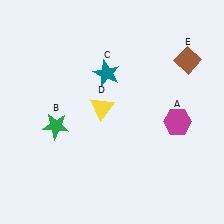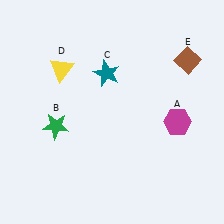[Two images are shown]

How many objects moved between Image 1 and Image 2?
1 object moved between the two images.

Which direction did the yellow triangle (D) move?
The yellow triangle (D) moved left.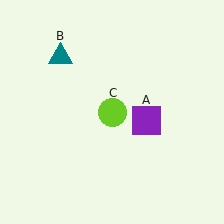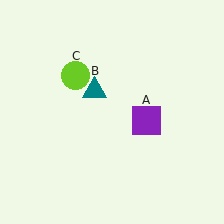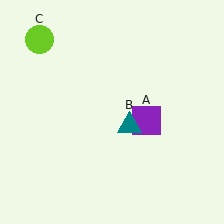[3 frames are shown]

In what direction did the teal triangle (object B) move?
The teal triangle (object B) moved down and to the right.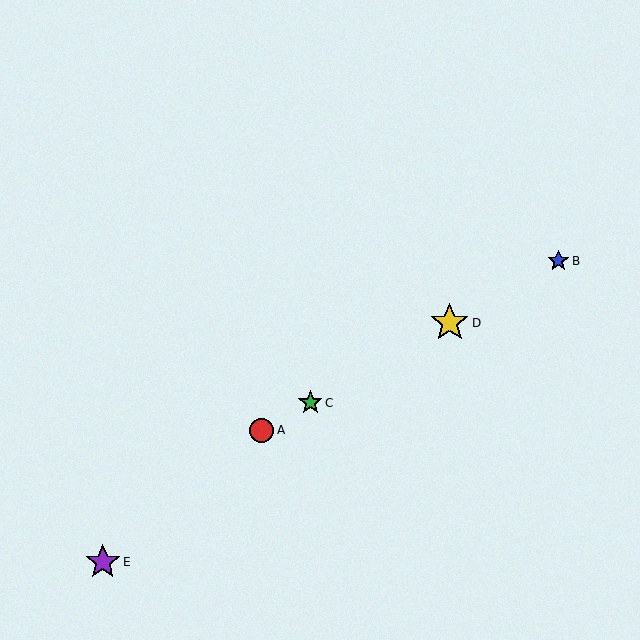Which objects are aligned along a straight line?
Objects A, B, C, D are aligned along a straight line.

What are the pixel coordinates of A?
Object A is at (261, 430).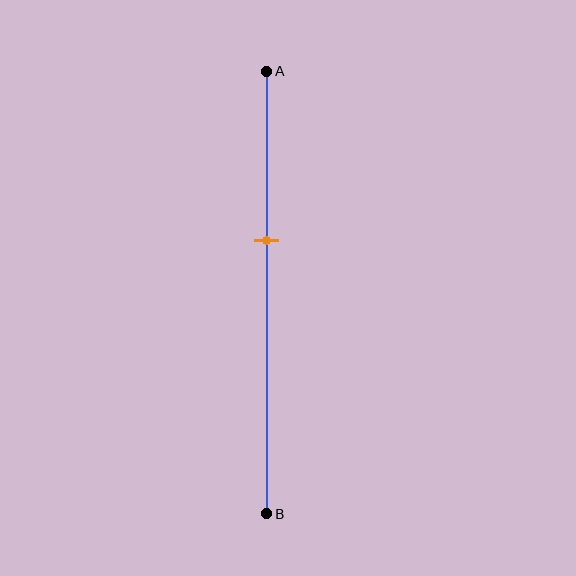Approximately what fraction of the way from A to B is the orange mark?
The orange mark is approximately 40% of the way from A to B.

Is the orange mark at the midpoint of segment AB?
No, the mark is at about 40% from A, not at the 50% midpoint.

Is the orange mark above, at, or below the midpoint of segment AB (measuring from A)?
The orange mark is above the midpoint of segment AB.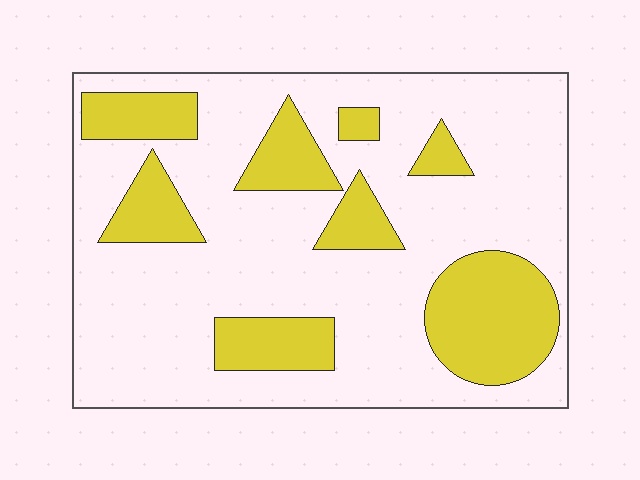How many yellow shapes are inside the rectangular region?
8.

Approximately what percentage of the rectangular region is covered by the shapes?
Approximately 25%.